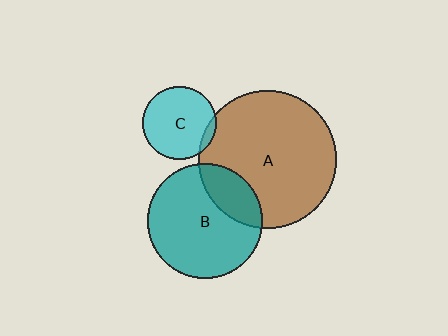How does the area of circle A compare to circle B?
Approximately 1.4 times.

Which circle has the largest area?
Circle A (brown).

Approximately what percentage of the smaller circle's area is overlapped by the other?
Approximately 25%.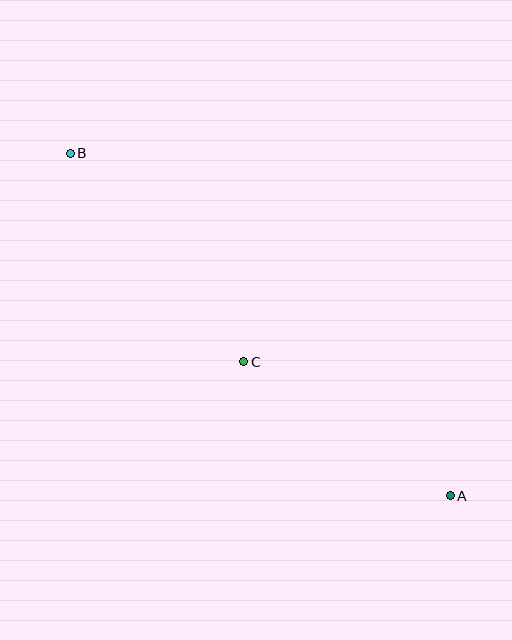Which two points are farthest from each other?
Points A and B are farthest from each other.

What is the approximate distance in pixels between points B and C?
The distance between B and C is approximately 272 pixels.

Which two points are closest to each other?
Points A and C are closest to each other.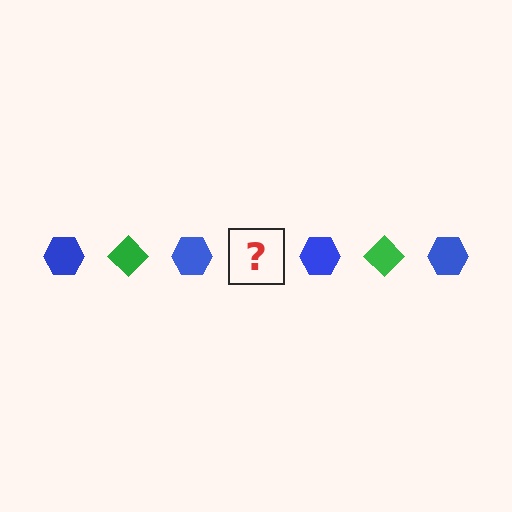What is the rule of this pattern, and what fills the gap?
The rule is that the pattern alternates between blue hexagon and green diamond. The gap should be filled with a green diamond.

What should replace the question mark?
The question mark should be replaced with a green diamond.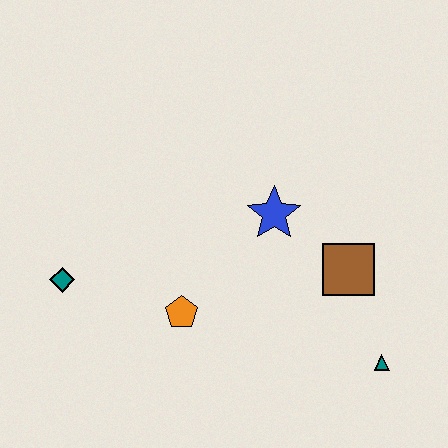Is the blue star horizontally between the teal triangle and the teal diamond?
Yes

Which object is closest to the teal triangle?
The brown square is closest to the teal triangle.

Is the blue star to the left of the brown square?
Yes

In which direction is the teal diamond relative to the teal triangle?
The teal diamond is to the left of the teal triangle.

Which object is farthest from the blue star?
The teal diamond is farthest from the blue star.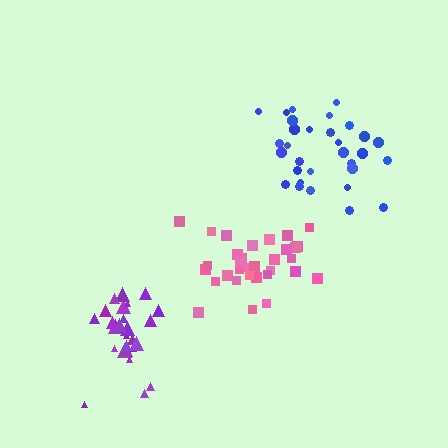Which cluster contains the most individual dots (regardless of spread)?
Pink (33).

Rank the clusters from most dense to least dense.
purple, pink, blue.